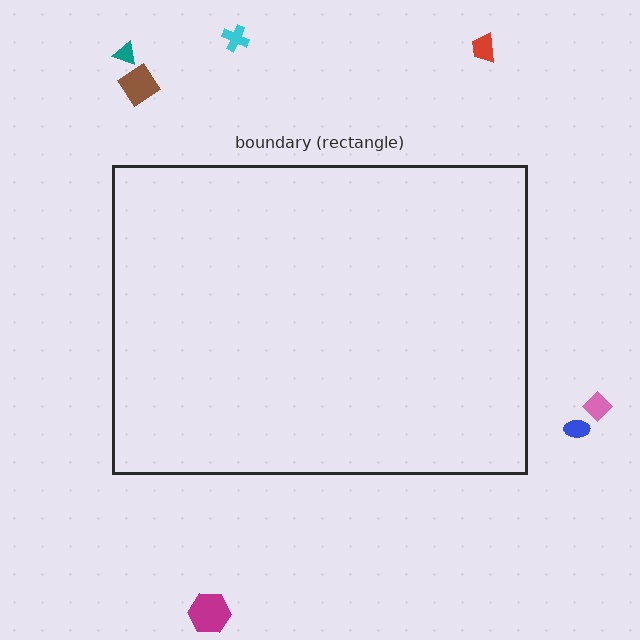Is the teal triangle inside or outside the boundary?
Outside.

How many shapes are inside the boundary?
0 inside, 7 outside.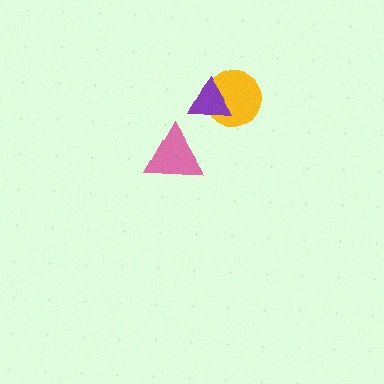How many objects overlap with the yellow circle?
1 object overlaps with the yellow circle.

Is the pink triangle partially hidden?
No, no other shape covers it.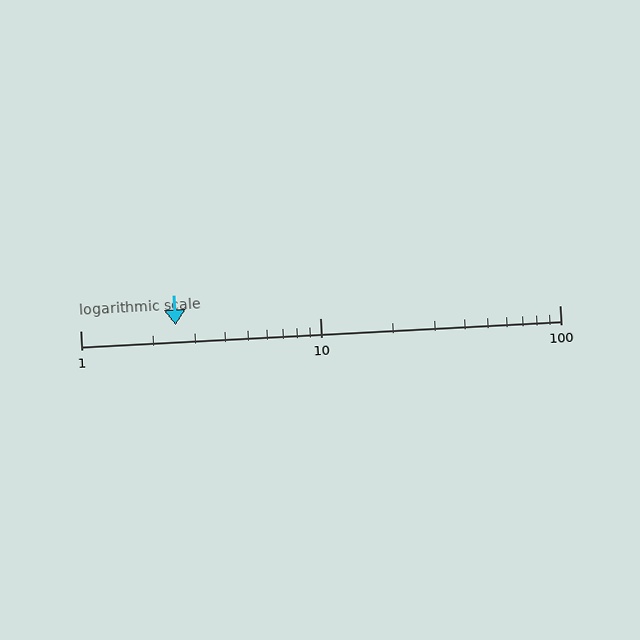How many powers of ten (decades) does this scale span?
The scale spans 2 decades, from 1 to 100.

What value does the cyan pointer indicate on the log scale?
The pointer indicates approximately 2.5.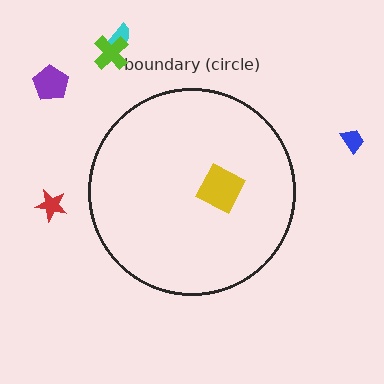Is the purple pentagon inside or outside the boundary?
Outside.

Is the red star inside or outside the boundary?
Outside.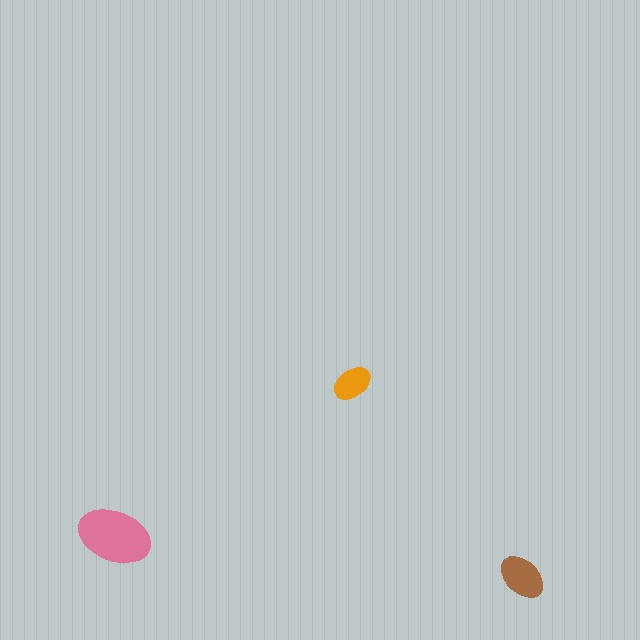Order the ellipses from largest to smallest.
the pink one, the brown one, the orange one.